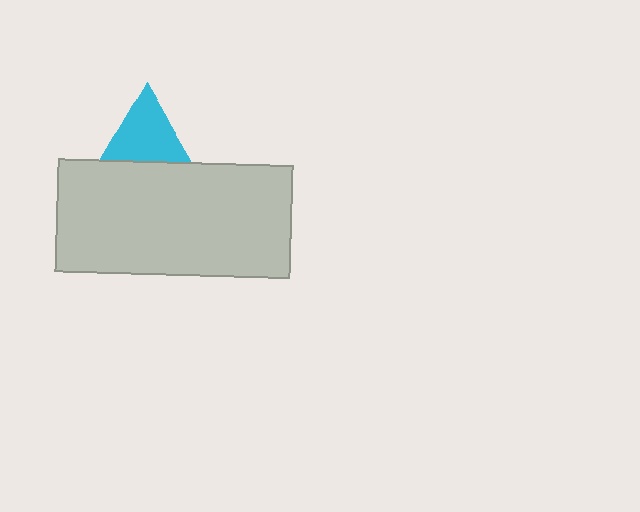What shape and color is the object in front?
The object in front is a light gray rectangle.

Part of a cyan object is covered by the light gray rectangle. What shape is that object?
It is a triangle.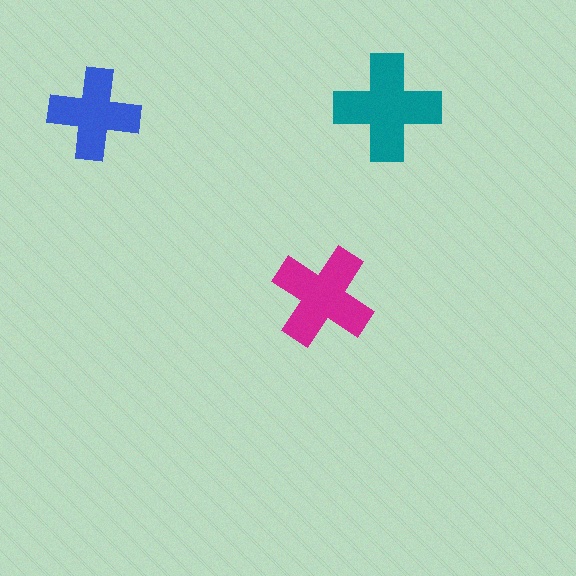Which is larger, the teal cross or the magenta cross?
The teal one.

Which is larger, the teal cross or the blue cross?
The teal one.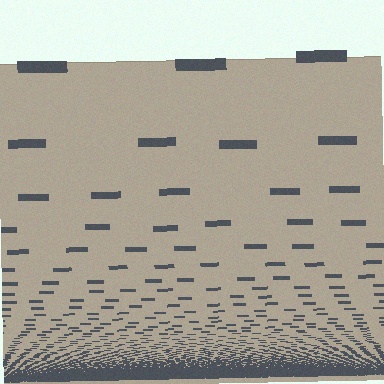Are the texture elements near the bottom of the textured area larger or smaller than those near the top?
Smaller. The gradient is inverted — elements near the bottom are smaller and denser.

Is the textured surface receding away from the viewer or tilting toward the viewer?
The surface appears to tilt toward the viewer. Texture elements get larger and sparser toward the top.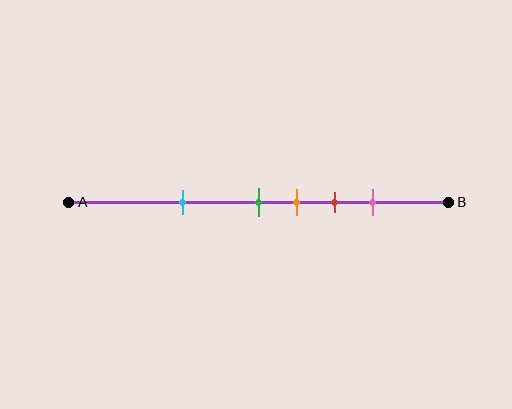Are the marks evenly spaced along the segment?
No, the marks are not evenly spaced.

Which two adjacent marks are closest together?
The green and orange marks are the closest adjacent pair.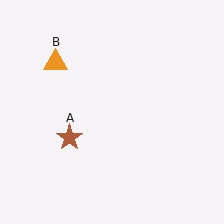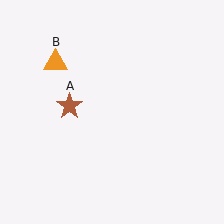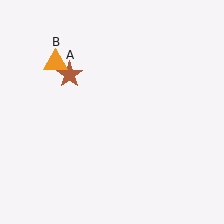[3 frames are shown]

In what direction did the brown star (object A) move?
The brown star (object A) moved up.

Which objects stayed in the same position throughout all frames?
Orange triangle (object B) remained stationary.